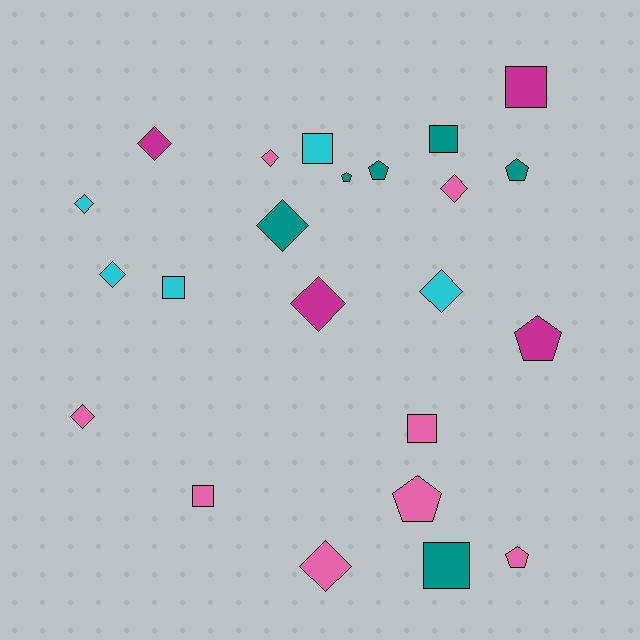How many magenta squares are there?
There is 1 magenta square.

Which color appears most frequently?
Pink, with 8 objects.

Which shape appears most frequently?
Diamond, with 10 objects.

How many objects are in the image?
There are 23 objects.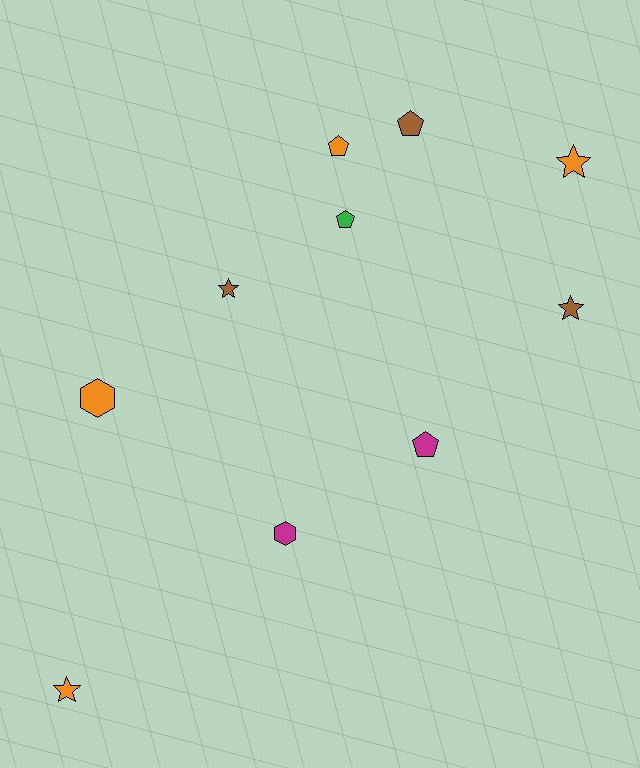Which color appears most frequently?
Orange, with 4 objects.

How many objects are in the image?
There are 10 objects.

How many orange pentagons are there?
There is 1 orange pentagon.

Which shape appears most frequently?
Star, with 4 objects.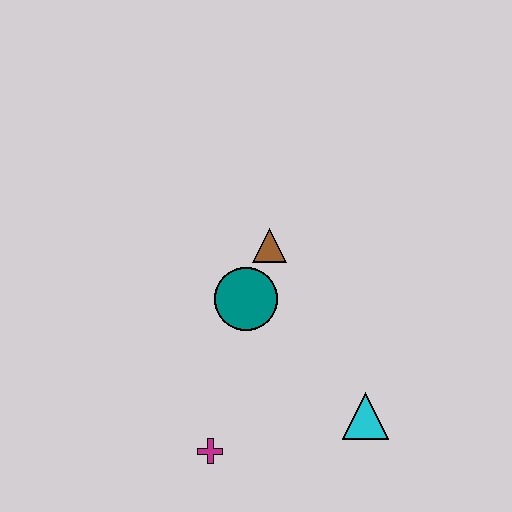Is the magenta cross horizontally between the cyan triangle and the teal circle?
No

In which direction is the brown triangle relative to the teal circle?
The brown triangle is above the teal circle.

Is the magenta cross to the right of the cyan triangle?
No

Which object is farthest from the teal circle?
The cyan triangle is farthest from the teal circle.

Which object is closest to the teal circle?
The brown triangle is closest to the teal circle.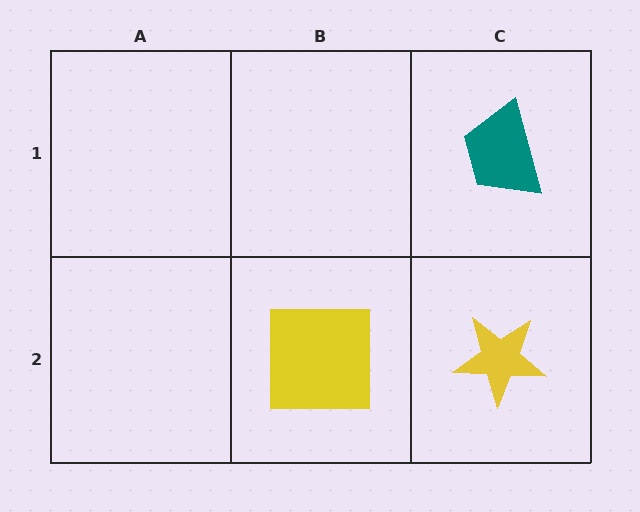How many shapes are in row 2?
2 shapes.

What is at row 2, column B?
A yellow square.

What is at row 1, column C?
A teal trapezoid.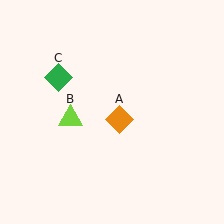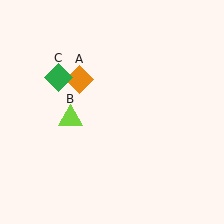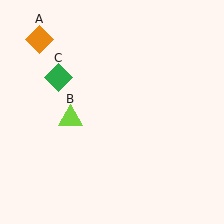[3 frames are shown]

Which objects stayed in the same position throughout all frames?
Lime triangle (object B) and green diamond (object C) remained stationary.